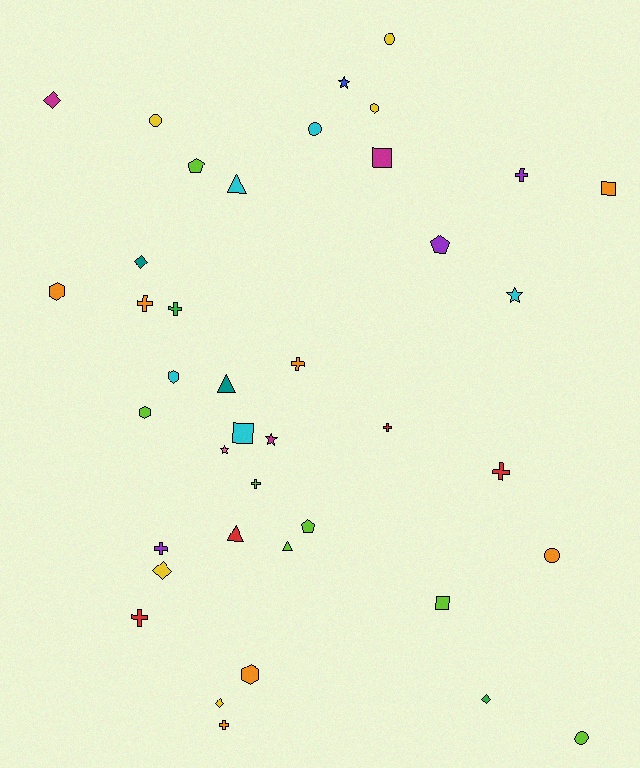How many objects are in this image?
There are 40 objects.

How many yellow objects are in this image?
There are 5 yellow objects.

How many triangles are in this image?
There are 4 triangles.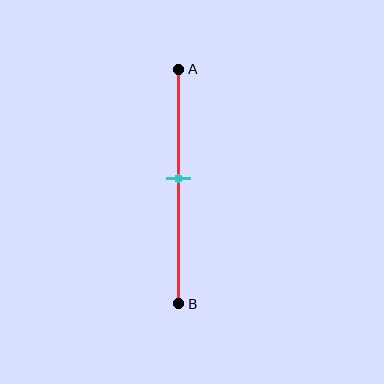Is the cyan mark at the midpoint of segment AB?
No, the mark is at about 45% from A, not at the 50% midpoint.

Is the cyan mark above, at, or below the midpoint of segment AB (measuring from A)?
The cyan mark is above the midpoint of segment AB.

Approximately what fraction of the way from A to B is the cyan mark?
The cyan mark is approximately 45% of the way from A to B.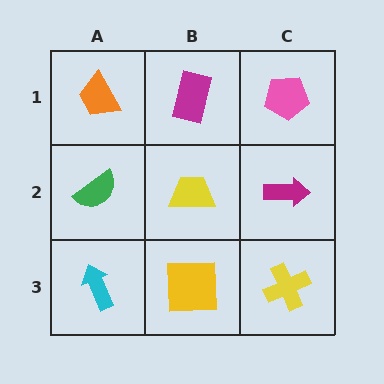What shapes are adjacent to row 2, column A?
An orange trapezoid (row 1, column A), a cyan arrow (row 3, column A), a yellow trapezoid (row 2, column B).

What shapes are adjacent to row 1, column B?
A yellow trapezoid (row 2, column B), an orange trapezoid (row 1, column A), a pink pentagon (row 1, column C).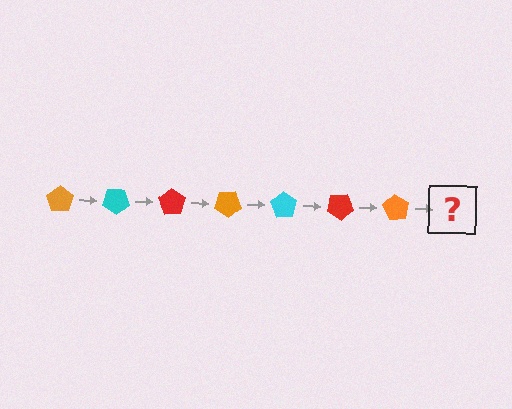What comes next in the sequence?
The next element should be a cyan pentagon, rotated 245 degrees from the start.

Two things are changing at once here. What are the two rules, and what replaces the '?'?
The two rules are that it rotates 35 degrees each step and the color cycles through orange, cyan, and red. The '?' should be a cyan pentagon, rotated 245 degrees from the start.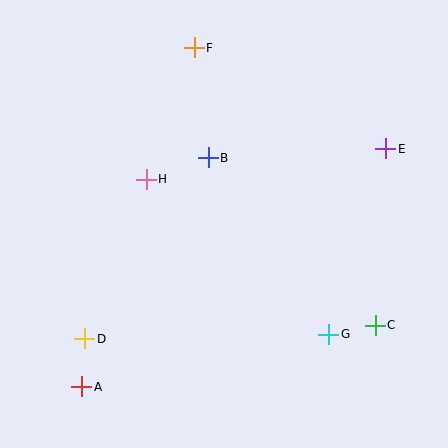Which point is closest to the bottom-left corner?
Point A is closest to the bottom-left corner.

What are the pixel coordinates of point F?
Point F is at (194, 48).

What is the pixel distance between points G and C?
The distance between G and C is 47 pixels.